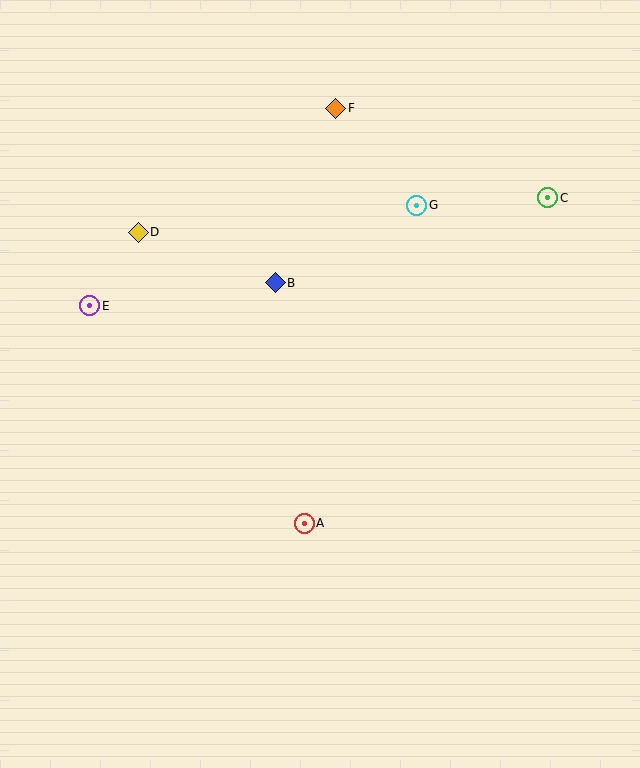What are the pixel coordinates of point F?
Point F is at (336, 108).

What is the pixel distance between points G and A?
The distance between G and A is 338 pixels.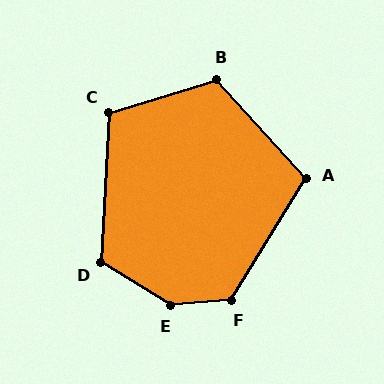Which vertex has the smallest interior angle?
A, at approximately 106 degrees.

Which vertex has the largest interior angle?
E, at approximately 144 degrees.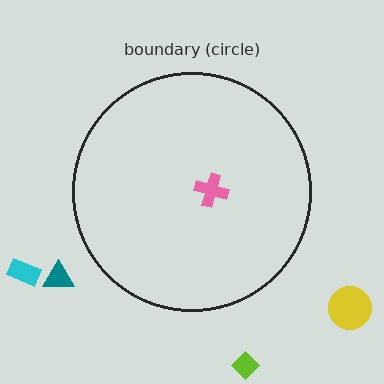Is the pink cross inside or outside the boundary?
Inside.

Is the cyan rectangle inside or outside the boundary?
Outside.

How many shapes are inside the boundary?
1 inside, 4 outside.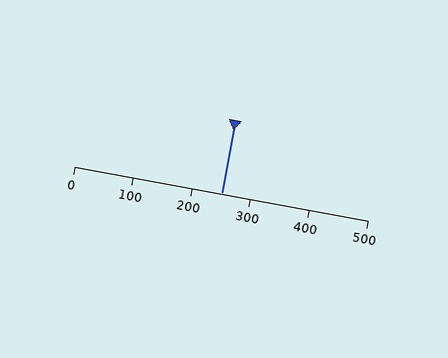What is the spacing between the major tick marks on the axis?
The major ticks are spaced 100 apart.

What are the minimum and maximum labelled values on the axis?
The axis runs from 0 to 500.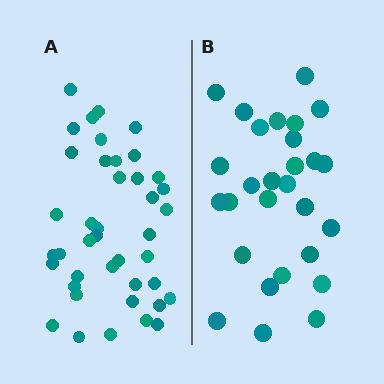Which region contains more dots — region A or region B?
Region A (the left region) has more dots.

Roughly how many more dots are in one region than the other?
Region A has approximately 15 more dots than region B.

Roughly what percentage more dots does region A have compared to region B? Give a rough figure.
About 45% more.